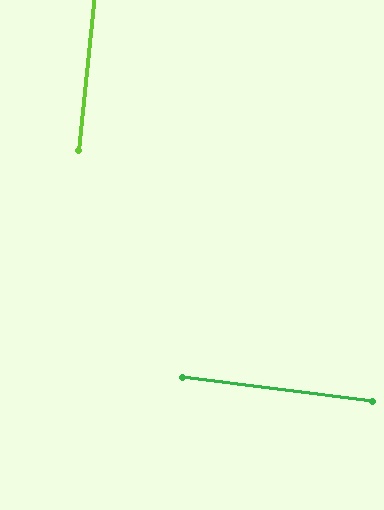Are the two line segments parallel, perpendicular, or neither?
Perpendicular — they meet at approximately 89°.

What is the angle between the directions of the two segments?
Approximately 89 degrees.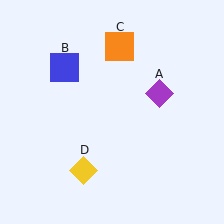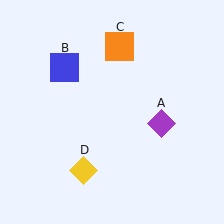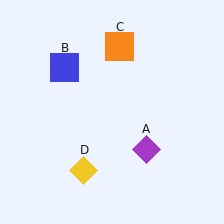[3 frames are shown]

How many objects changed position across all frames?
1 object changed position: purple diamond (object A).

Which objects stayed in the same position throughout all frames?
Blue square (object B) and orange square (object C) and yellow diamond (object D) remained stationary.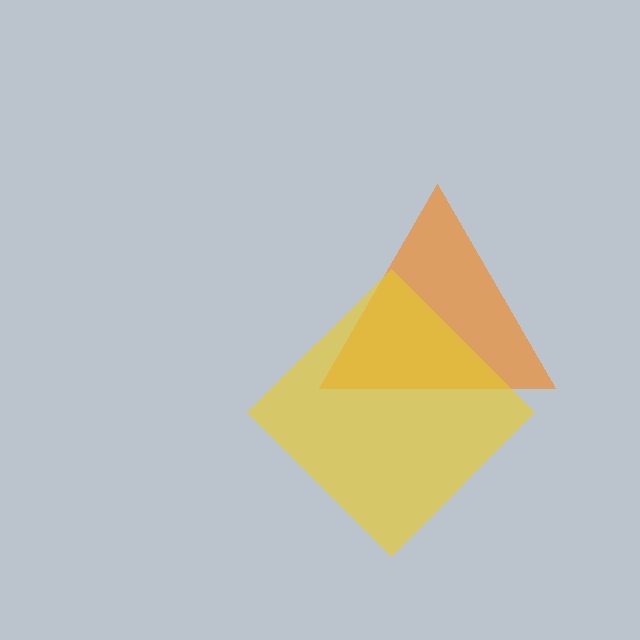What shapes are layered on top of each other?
The layered shapes are: an orange triangle, a yellow diamond.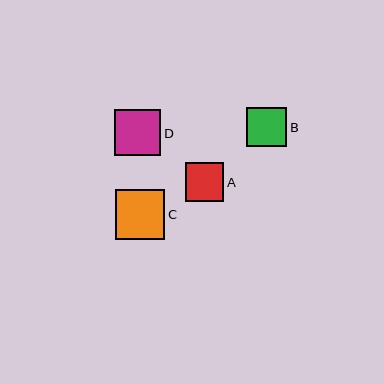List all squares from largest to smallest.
From largest to smallest: C, D, B, A.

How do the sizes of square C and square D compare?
Square C and square D are approximately the same size.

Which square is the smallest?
Square A is the smallest with a size of approximately 39 pixels.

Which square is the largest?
Square C is the largest with a size of approximately 49 pixels.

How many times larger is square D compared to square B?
Square D is approximately 1.2 times the size of square B.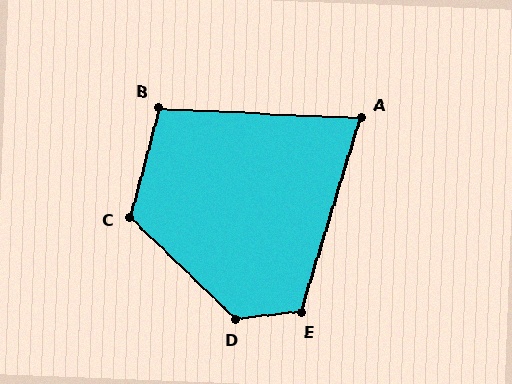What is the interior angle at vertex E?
Approximately 113 degrees (obtuse).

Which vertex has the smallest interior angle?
A, at approximately 76 degrees.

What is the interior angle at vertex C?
Approximately 119 degrees (obtuse).